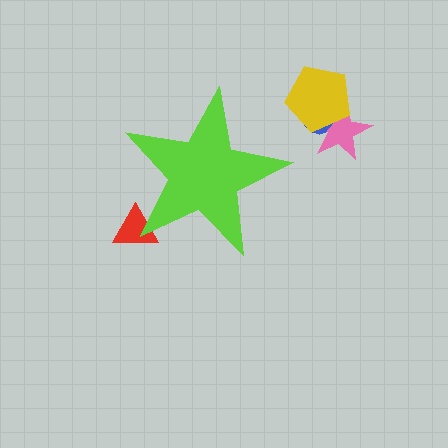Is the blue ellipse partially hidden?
No, the blue ellipse is fully visible.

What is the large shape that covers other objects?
A lime star.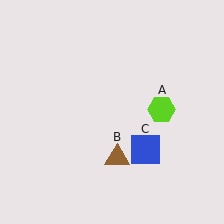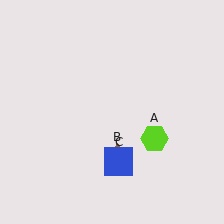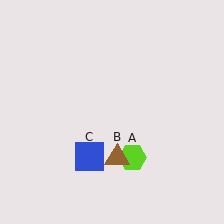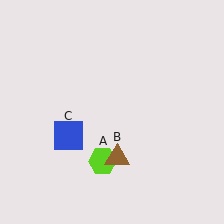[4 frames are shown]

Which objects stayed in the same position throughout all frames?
Brown triangle (object B) remained stationary.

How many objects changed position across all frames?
2 objects changed position: lime hexagon (object A), blue square (object C).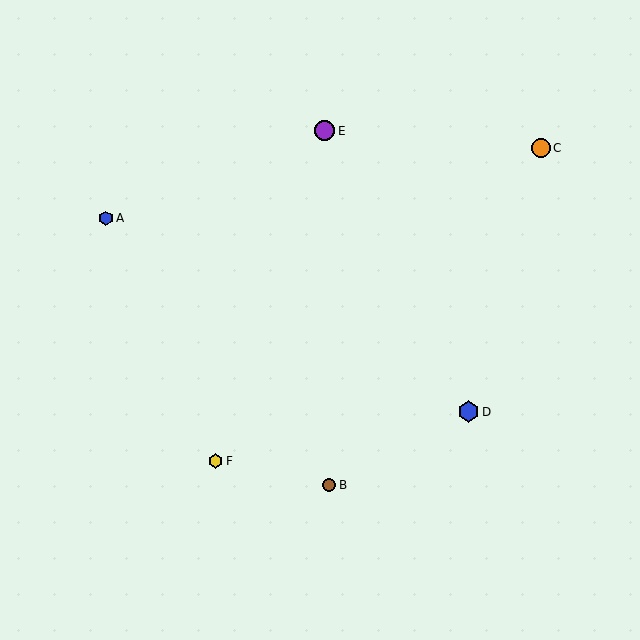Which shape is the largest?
The blue hexagon (labeled D) is the largest.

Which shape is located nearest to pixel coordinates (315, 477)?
The brown circle (labeled B) at (329, 485) is nearest to that location.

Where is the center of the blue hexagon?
The center of the blue hexagon is at (106, 218).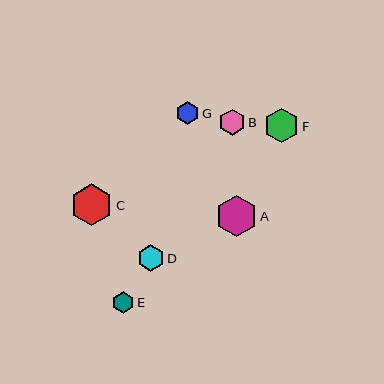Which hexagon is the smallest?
Hexagon E is the smallest with a size of approximately 22 pixels.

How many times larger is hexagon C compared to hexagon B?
Hexagon C is approximately 1.6 times the size of hexagon B.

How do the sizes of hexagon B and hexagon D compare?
Hexagon B and hexagon D are approximately the same size.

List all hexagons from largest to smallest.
From largest to smallest: C, A, F, B, D, G, E.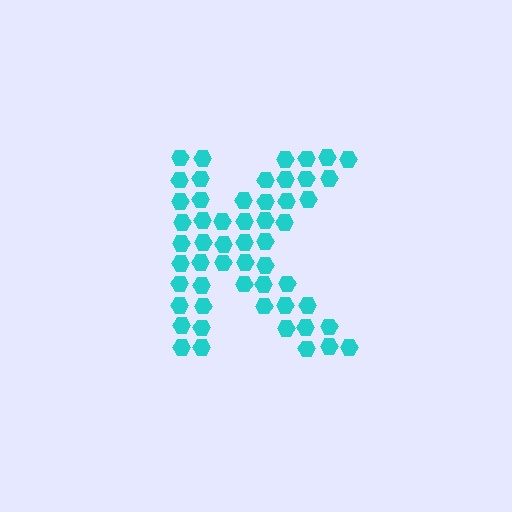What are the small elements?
The small elements are hexagons.